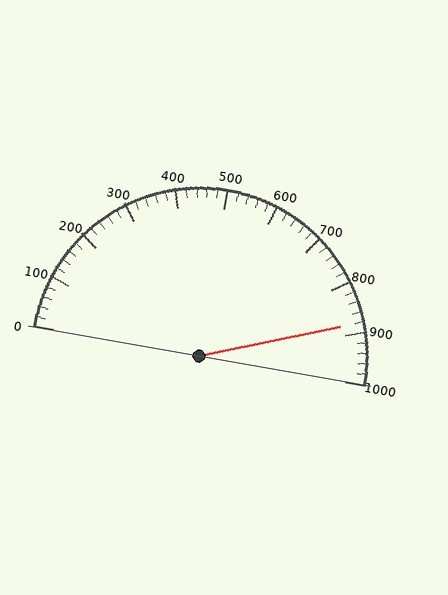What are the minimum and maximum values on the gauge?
The gauge ranges from 0 to 1000.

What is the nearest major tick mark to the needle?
The nearest major tick mark is 900.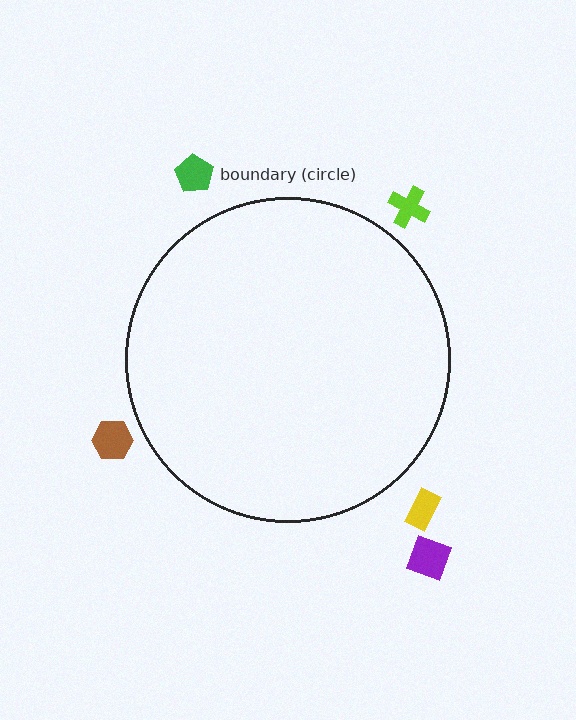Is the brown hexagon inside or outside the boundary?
Outside.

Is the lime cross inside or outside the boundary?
Outside.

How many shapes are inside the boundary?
0 inside, 5 outside.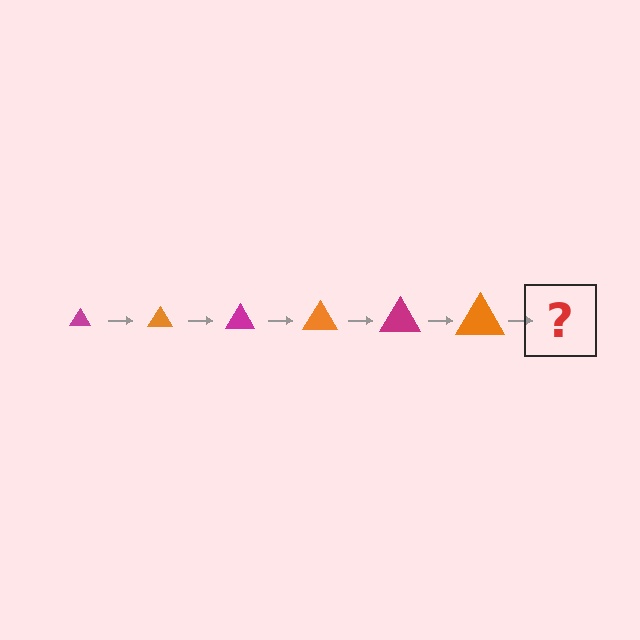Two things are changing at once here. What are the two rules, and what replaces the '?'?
The two rules are that the triangle grows larger each step and the color cycles through magenta and orange. The '?' should be a magenta triangle, larger than the previous one.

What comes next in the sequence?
The next element should be a magenta triangle, larger than the previous one.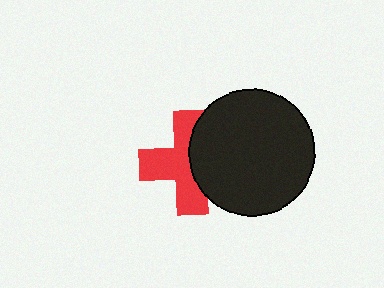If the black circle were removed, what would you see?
You would see the complete red cross.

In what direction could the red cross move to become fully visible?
The red cross could move left. That would shift it out from behind the black circle entirely.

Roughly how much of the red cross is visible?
About half of it is visible (roughly 60%).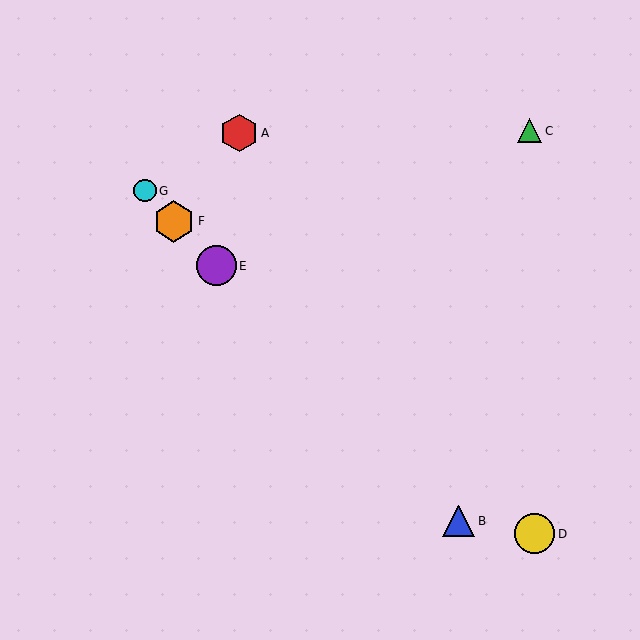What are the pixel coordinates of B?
Object B is at (459, 521).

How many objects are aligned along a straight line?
4 objects (B, E, F, G) are aligned along a straight line.